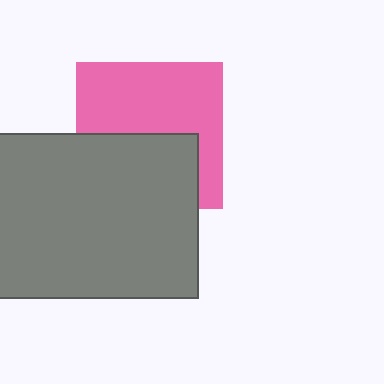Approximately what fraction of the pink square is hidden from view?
Roughly 43% of the pink square is hidden behind the gray rectangle.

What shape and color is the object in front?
The object in front is a gray rectangle.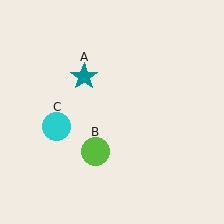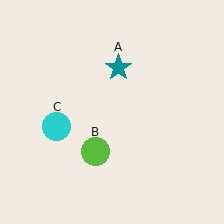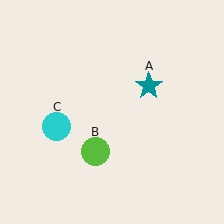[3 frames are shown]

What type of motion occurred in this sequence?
The teal star (object A) rotated clockwise around the center of the scene.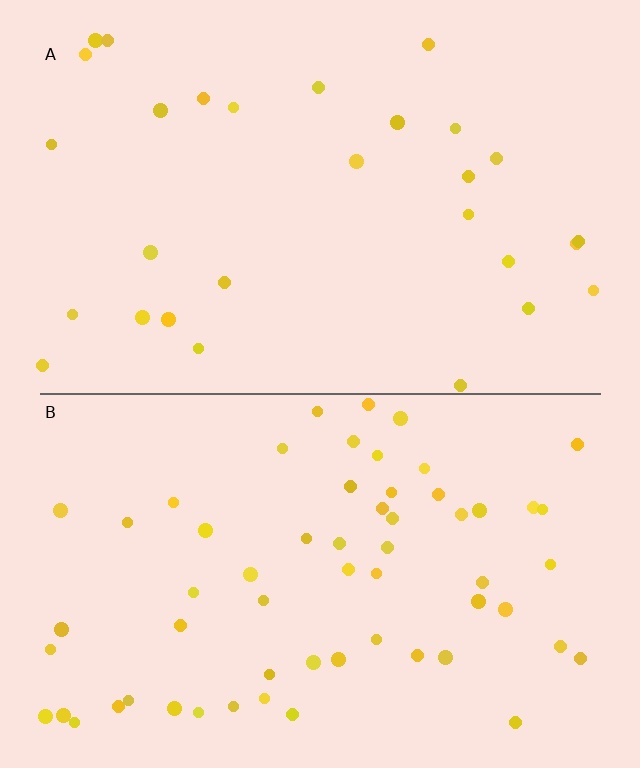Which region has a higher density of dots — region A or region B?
B (the bottom).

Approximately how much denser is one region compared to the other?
Approximately 2.1× — region B over region A.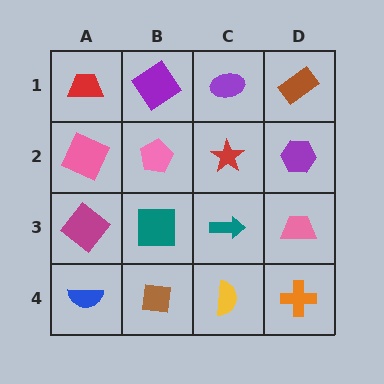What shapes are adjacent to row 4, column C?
A teal arrow (row 3, column C), a brown square (row 4, column B), an orange cross (row 4, column D).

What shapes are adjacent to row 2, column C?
A purple ellipse (row 1, column C), a teal arrow (row 3, column C), a pink pentagon (row 2, column B), a purple hexagon (row 2, column D).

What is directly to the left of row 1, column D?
A purple ellipse.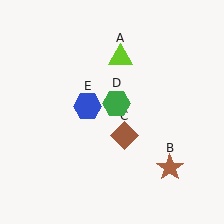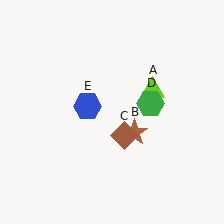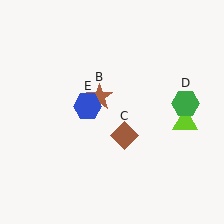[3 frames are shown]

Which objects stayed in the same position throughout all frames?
Brown diamond (object C) and blue hexagon (object E) remained stationary.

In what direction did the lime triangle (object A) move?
The lime triangle (object A) moved down and to the right.